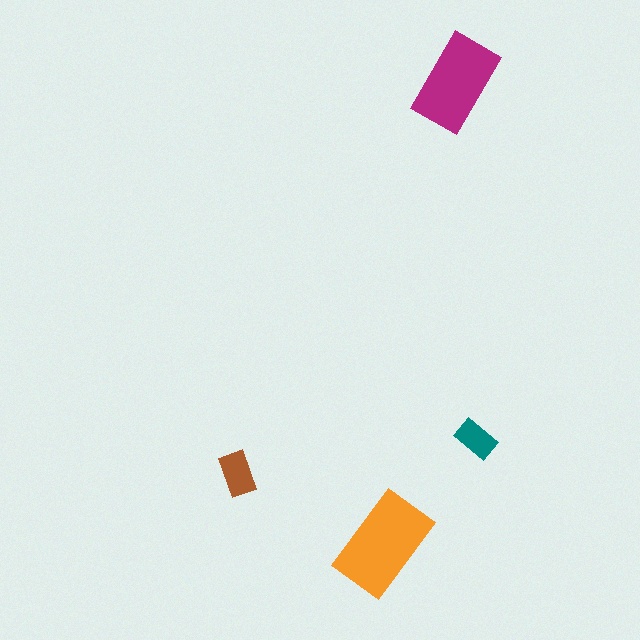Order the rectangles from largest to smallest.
the orange one, the magenta one, the brown one, the teal one.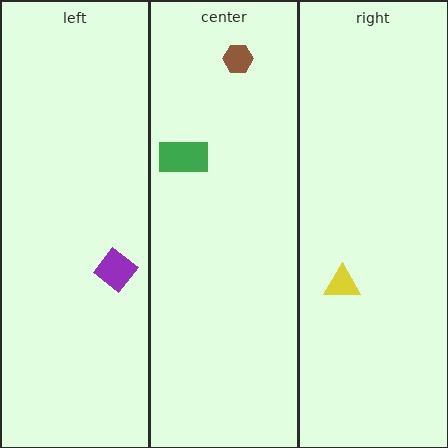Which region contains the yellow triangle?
The right region.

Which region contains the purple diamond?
The left region.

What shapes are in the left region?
The purple diamond.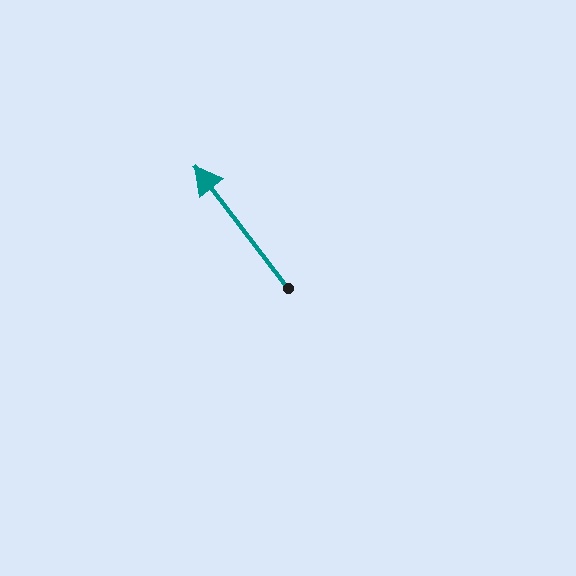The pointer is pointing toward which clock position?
Roughly 11 o'clock.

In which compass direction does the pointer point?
Northwest.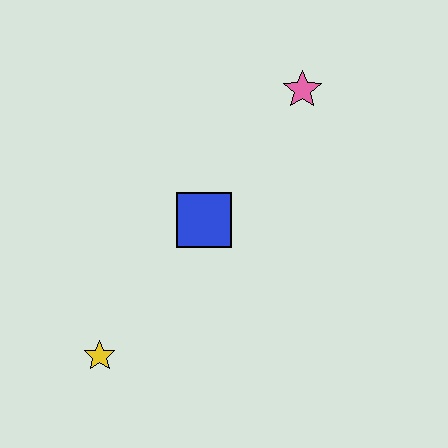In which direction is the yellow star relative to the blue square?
The yellow star is below the blue square.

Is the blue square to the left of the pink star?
Yes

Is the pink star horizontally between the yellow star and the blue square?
No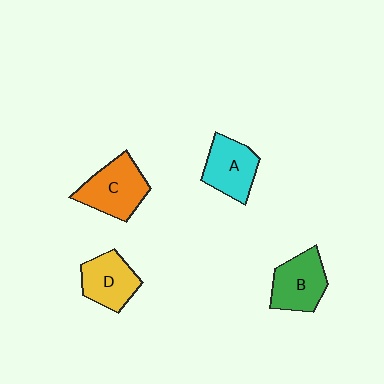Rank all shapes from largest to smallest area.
From largest to smallest: C (orange), B (green), A (cyan), D (yellow).